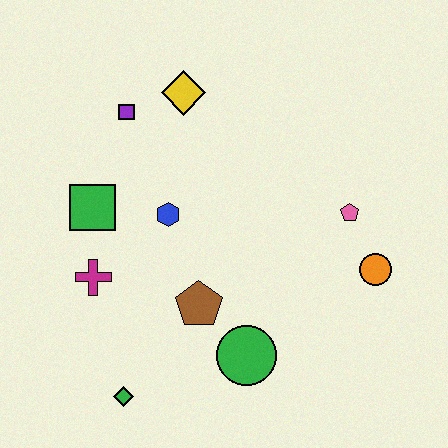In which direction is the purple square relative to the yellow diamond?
The purple square is to the left of the yellow diamond.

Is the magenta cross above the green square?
No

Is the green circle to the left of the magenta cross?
No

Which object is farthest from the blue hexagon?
The orange circle is farthest from the blue hexagon.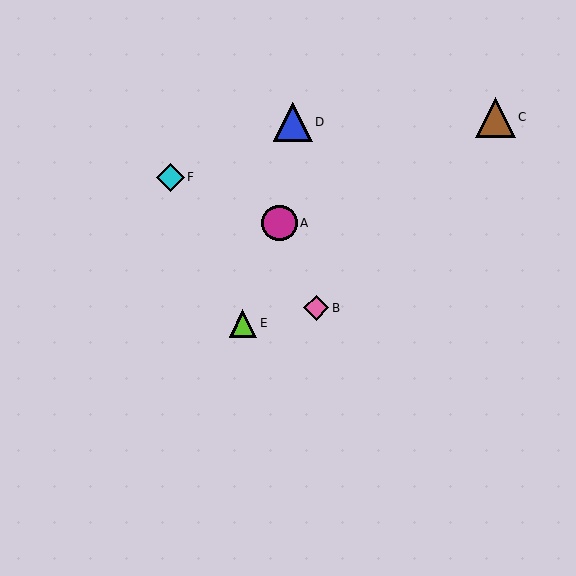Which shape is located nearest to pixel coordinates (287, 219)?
The magenta circle (labeled A) at (279, 223) is nearest to that location.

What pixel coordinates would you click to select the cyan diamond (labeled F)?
Click at (170, 177) to select the cyan diamond F.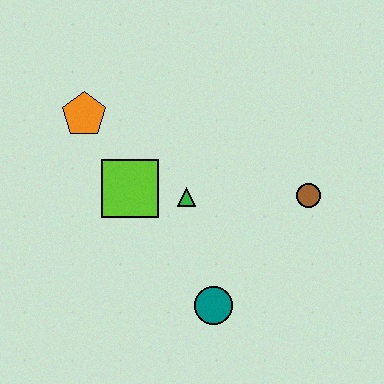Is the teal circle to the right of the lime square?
Yes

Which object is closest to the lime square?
The green triangle is closest to the lime square.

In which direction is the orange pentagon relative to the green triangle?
The orange pentagon is to the left of the green triangle.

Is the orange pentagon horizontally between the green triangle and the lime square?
No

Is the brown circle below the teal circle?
No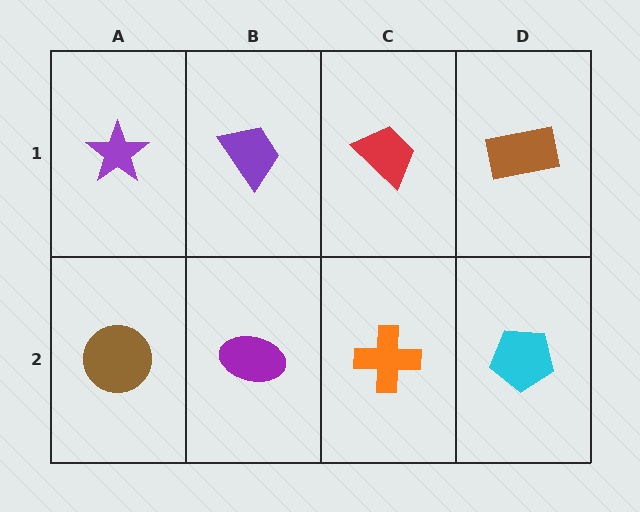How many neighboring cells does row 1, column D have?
2.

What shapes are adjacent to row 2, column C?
A red trapezoid (row 1, column C), a purple ellipse (row 2, column B), a cyan pentagon (row 2, column D).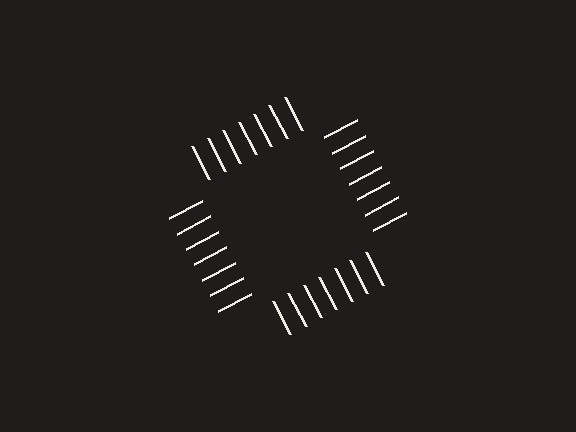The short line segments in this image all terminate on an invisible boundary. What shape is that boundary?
An illusory square — the line segments terminate on its edges but no continuous stroke is drawn.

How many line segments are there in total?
28 — 7 along each of the 4 edges.